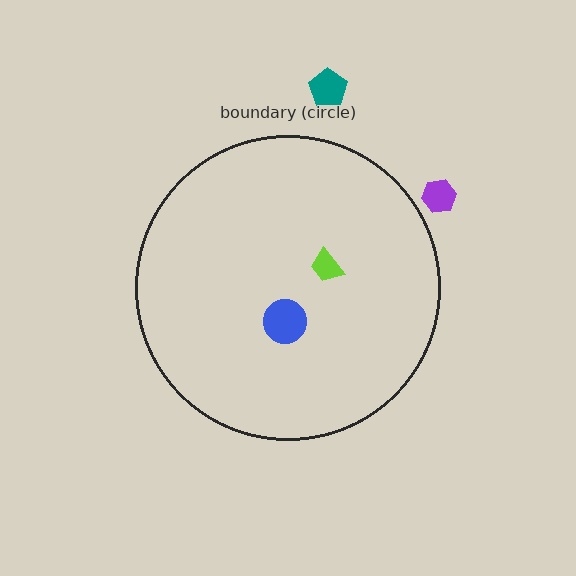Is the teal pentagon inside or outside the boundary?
Outside.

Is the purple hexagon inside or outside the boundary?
Outside.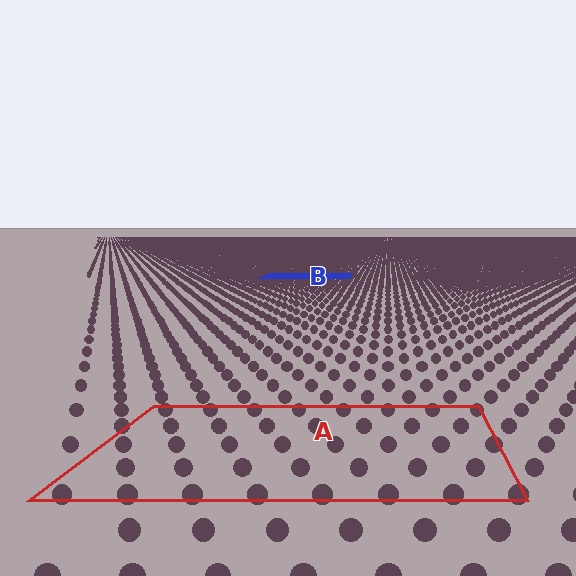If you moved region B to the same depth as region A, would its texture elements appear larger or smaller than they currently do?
They would appear larger. At a closer depth, the same texture elements are projected at a bigger on-screen size.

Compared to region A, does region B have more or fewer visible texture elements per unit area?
Region B has more texture elements per unit area — they are packed more densely because it is farther away.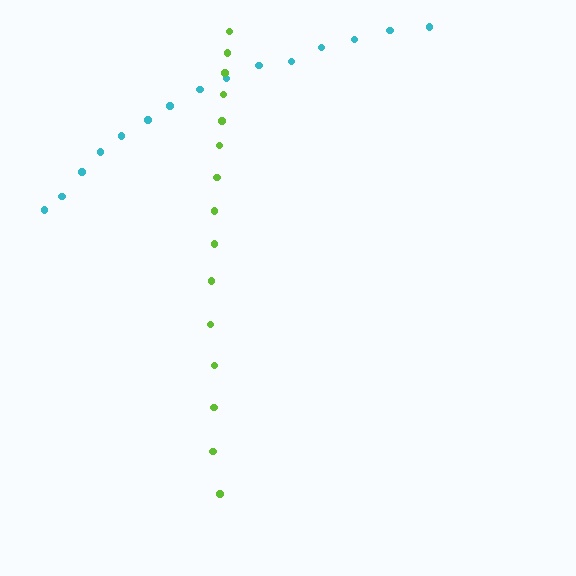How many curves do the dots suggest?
There are 2 distinct paths.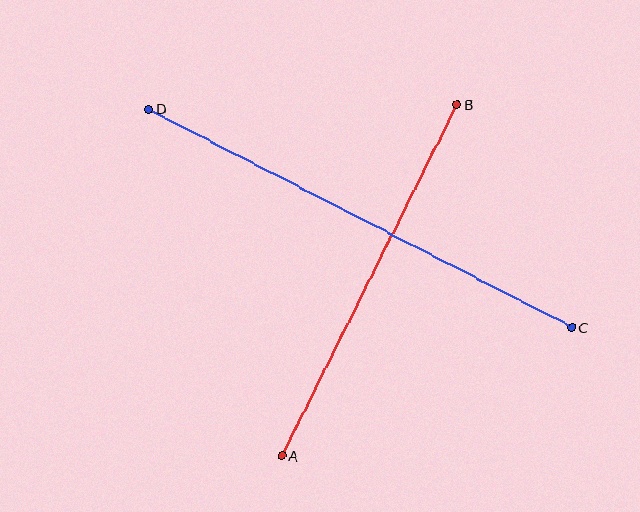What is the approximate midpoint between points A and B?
The midpoint is at approximately (369, 280) pixels.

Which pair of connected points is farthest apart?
Points C and D are farthest apart.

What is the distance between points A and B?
The distance is approximately 392 pixels.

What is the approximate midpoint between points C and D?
The midpoint is at approximately (361, 218) pixels.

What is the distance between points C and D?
The distance is approximately 475 pixels.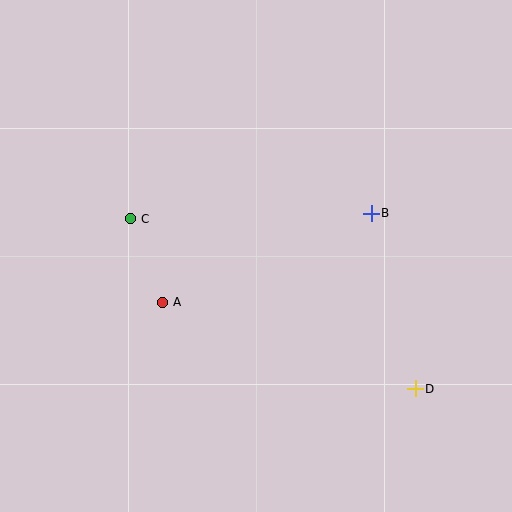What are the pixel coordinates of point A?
Point A is at (163, 302).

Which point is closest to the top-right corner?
Point B is closest to the top-right corner.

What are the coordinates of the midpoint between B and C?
The midpoint between B and C is at (251, 216).